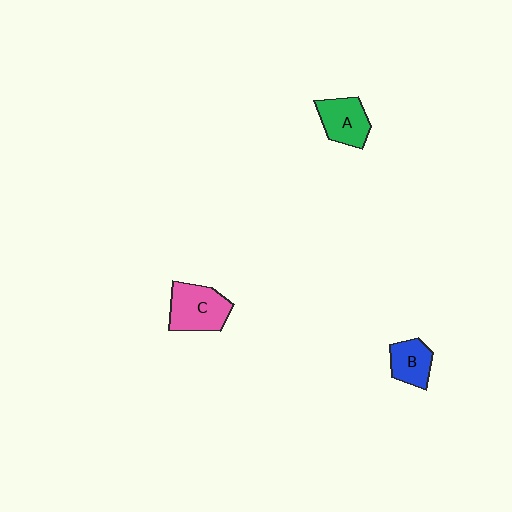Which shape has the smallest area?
Shape B (blue).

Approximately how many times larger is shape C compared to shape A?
Approximately 1.2 times.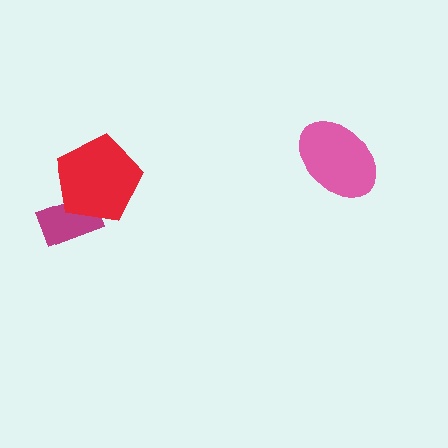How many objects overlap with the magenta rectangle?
1 object overlaps with the magenta rectangle.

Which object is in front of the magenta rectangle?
The red pentagon is in front of the magenta rectangle.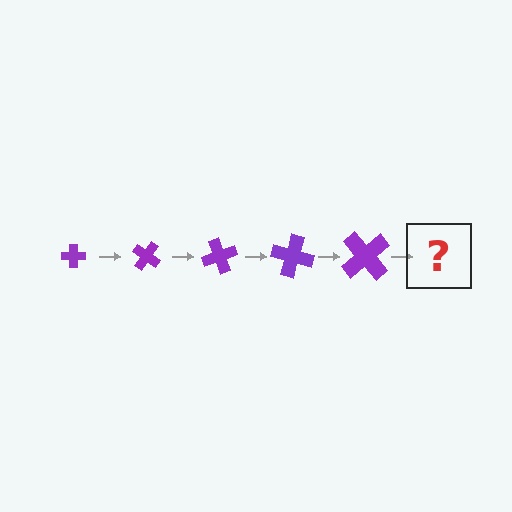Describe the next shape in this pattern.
It should be a cross, larger than the previous one and rotated 175 degrees from the start.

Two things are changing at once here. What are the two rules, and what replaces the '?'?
The two rules are that the cross grows larger each step and it rotates 35 degrees each step. The '?' should be a cross, larger than the previous one and rotated 175 degrees from the start.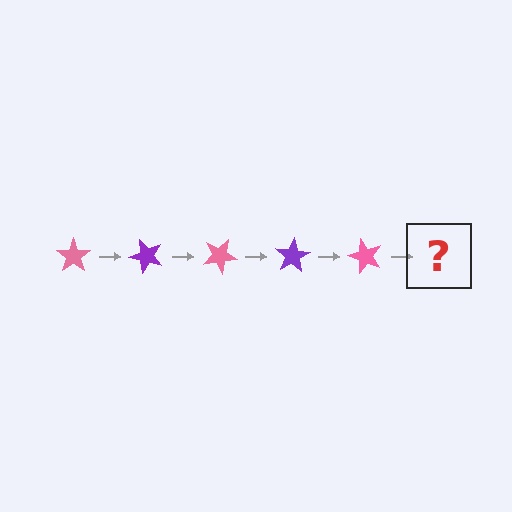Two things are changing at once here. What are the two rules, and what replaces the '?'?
The two rules are that it rotates 50 degrees each step and the color cycles through pink and purple. The '?' should be a purple star, rotated 250 degrees from the start.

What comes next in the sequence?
The next element should be a purple star, rotated 250 degrees from the start.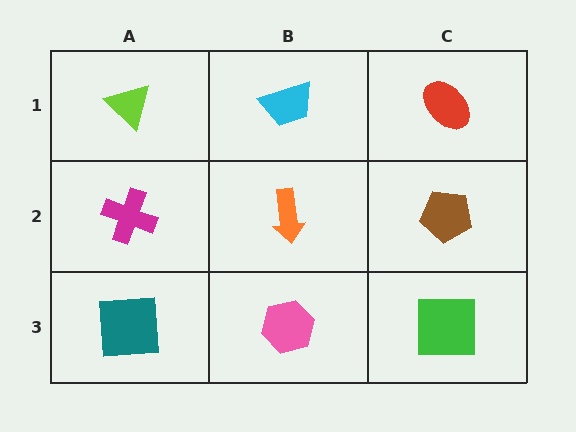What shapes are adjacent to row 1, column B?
An orange arrow (row 2, column B), a lime triangle (row 1, column A), a red ellipse (row 1, column C).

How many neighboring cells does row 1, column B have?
3.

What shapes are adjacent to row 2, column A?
A lime triangle (row 1, column A), a teal square (row 3, column A), an orange arrow (row 2, column B).